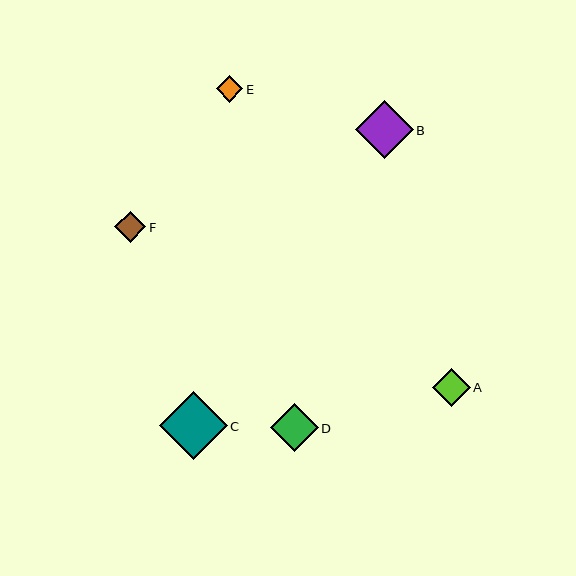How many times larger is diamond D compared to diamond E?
Diamond D is approximately 1.8 times the size of diamond E.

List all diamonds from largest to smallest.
From largest to smallest: C, B, D, A, F, E.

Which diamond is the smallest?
Diamond E is the smallest with a size of approximately 27 pixels.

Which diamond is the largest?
Diamond C is the largest with a size of approximately 68 pixels.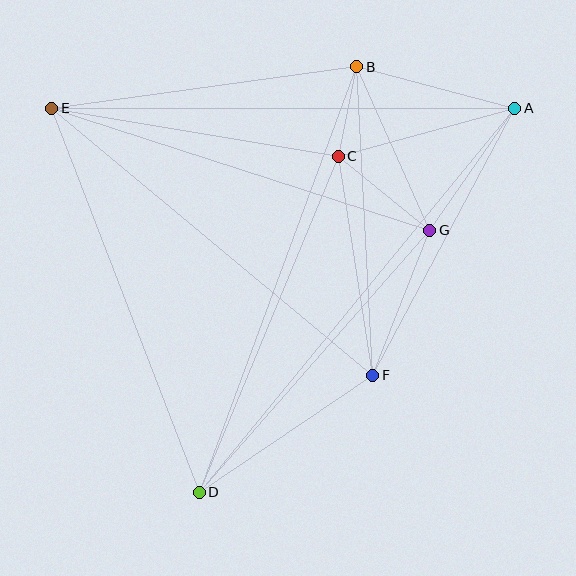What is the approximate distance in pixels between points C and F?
The distance between C and F is approximately 221 pixels.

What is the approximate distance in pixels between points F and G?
The distance between F and G is approximately 156 pixels.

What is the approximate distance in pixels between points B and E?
The distance between B and E is approximately 308 pixels.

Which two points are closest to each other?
Points B and C are closest to each other.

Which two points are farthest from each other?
Points A and D are farthest from each other.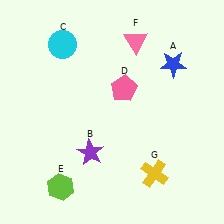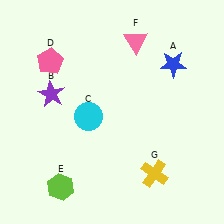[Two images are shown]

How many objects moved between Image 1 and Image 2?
3 objects moved between the two images.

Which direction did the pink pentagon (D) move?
The pink pentagon (D) moved left.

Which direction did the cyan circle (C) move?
The cyan circle (C) moved down.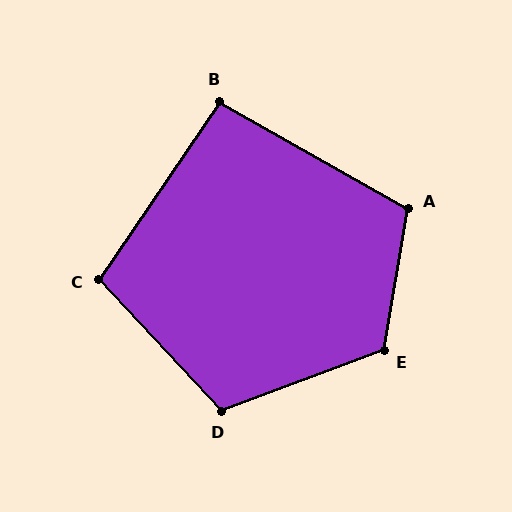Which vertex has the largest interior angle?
E, at approximately 120 degrees.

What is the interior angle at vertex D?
Approximately 112 degrees (obtuse).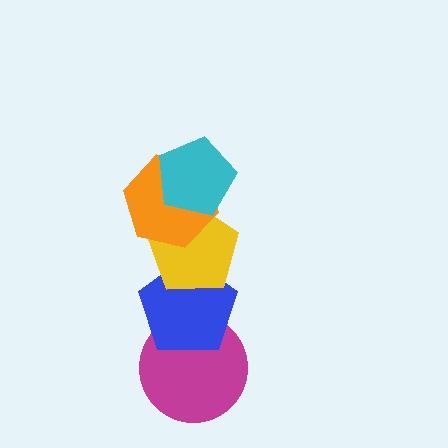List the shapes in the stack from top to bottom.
From top to bottom: the cyan pentagon, the orange hexagon, the yellow pentagon, the blue pentagon, the magenta circle.